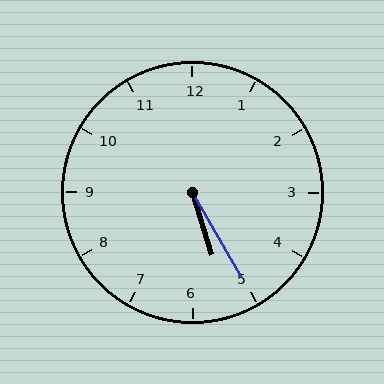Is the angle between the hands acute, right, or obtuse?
It is acute.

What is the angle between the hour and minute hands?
Approximately 12 degrees.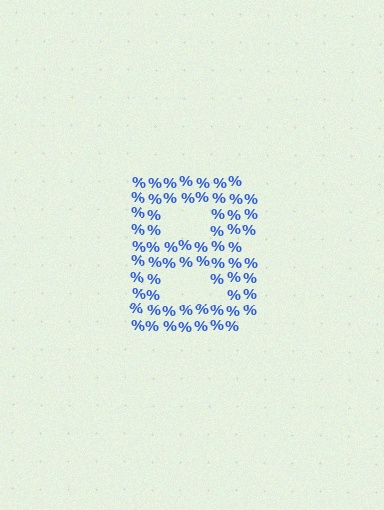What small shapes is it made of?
It is made of small percent signs.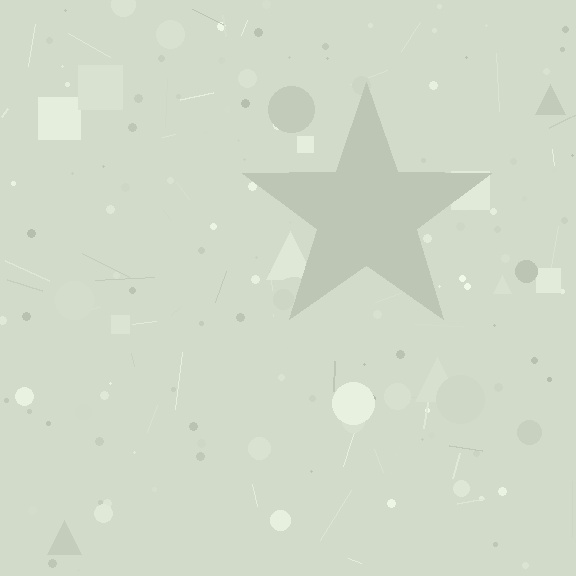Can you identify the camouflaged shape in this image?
The camouflaged shape is a star.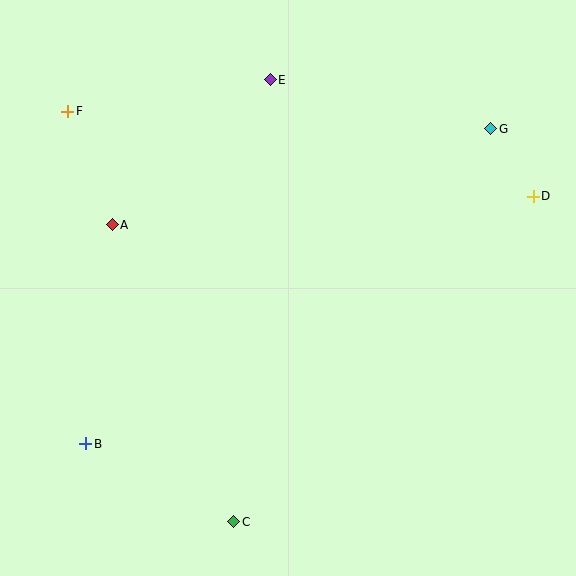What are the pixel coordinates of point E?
Point E is at (270, 80).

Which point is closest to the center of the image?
Point A at (112, 225) is closest to the center.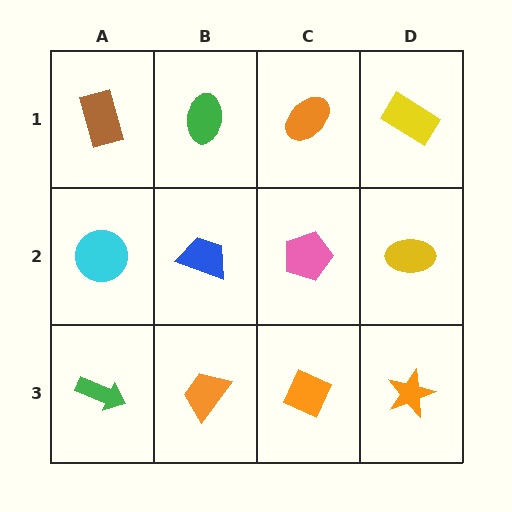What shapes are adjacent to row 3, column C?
A pink pentagon (row 2, column C), an orange trapezoid (row 3, column B), an orange star (row 3, column D).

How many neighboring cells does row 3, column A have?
2.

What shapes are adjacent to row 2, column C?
An orange ellipse (row 1, column C), an orange diamond (row 3, column C), a blue trapezoid (row 2, column B), a yellow ellipse (row 2, column D).